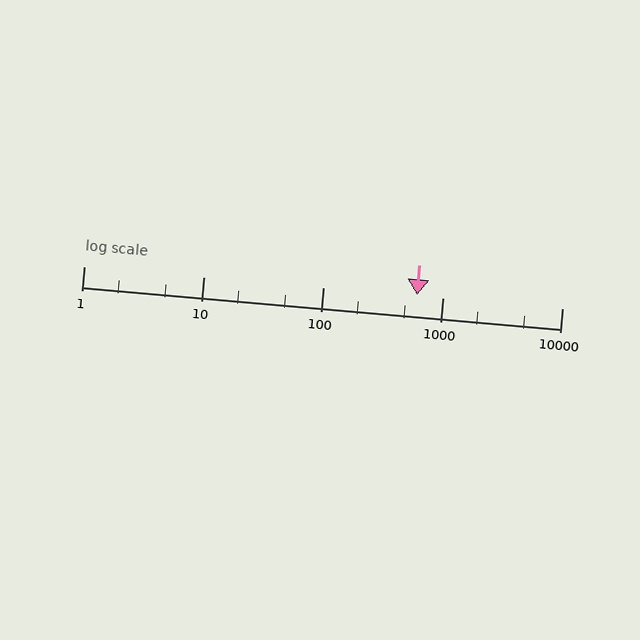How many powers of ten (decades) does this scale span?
The scale spans 4 decades, from 1 to 10000.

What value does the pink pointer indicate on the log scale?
The pointer indicates approximately 610.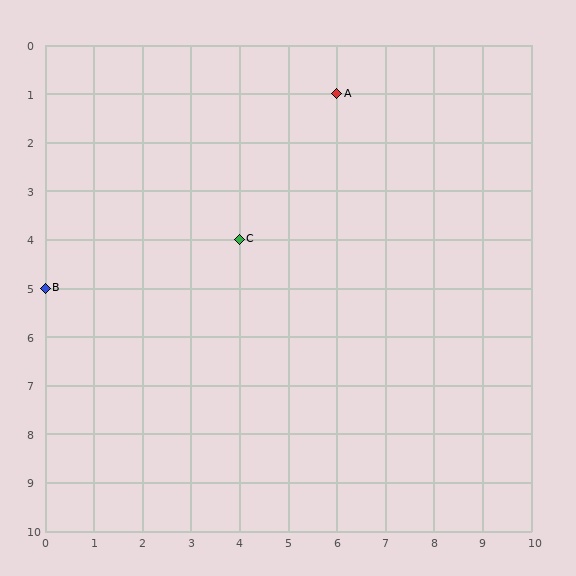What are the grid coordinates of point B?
Point B is at grid coordinates (0, 5).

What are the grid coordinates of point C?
Point C is at grid coordinates (4, 4).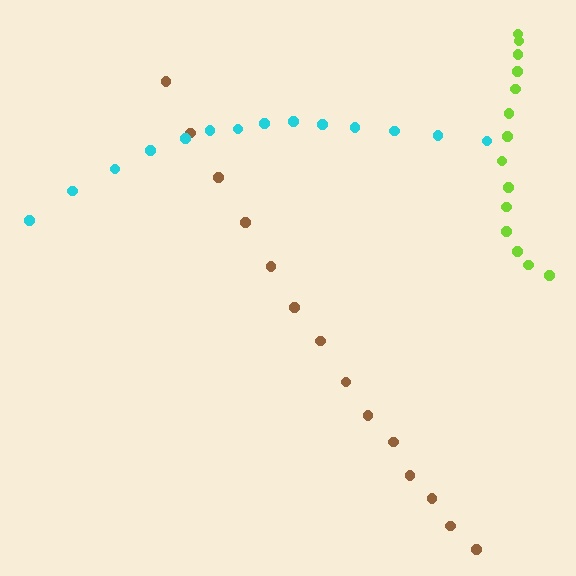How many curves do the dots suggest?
There are 3 distinct paths.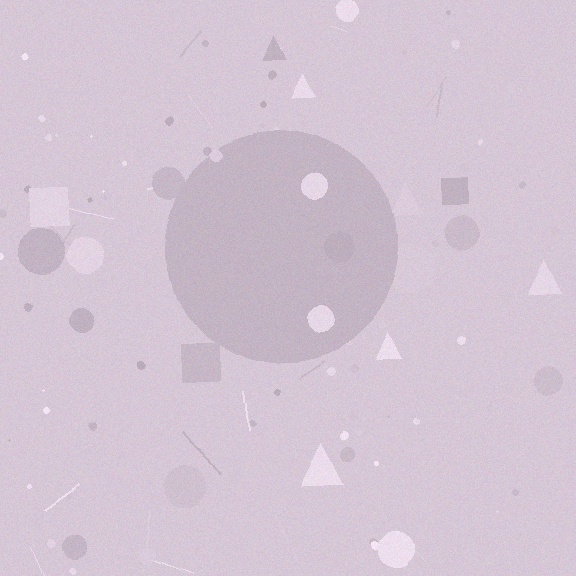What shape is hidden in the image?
A circle is hidden in the image.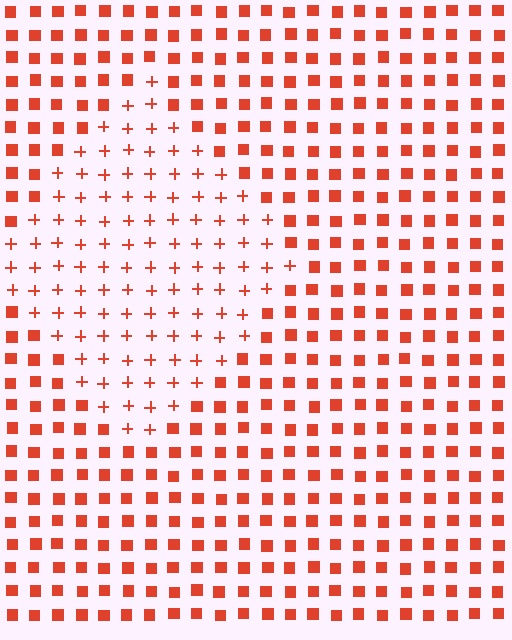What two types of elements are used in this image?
The image uses plus signs inside the diamond region and squares outside it.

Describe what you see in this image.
The image is filled with small red elements arranged in a uniform grid. A diamond-shaped region contains plus signs, while the surrounding area contains squares. The boundary is defined purely by the change in element shape.